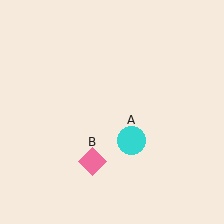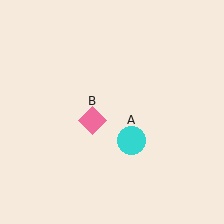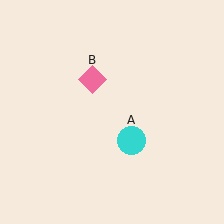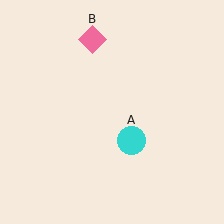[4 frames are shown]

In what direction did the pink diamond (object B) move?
The pink diamond (object B) moved up.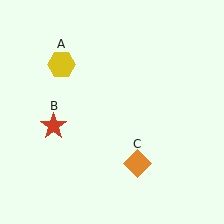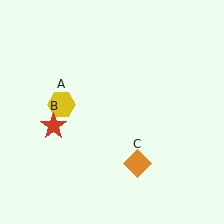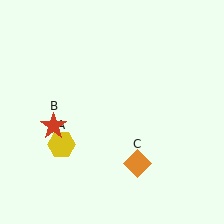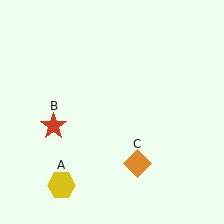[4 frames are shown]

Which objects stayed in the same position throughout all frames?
Red star (object B) and orange diamond (object C) remained stationary.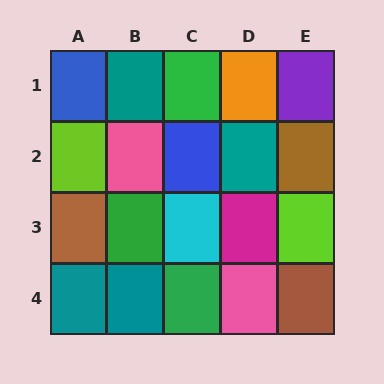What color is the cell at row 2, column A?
Lime.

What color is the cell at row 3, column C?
Cyan.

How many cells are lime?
2 cells are lime.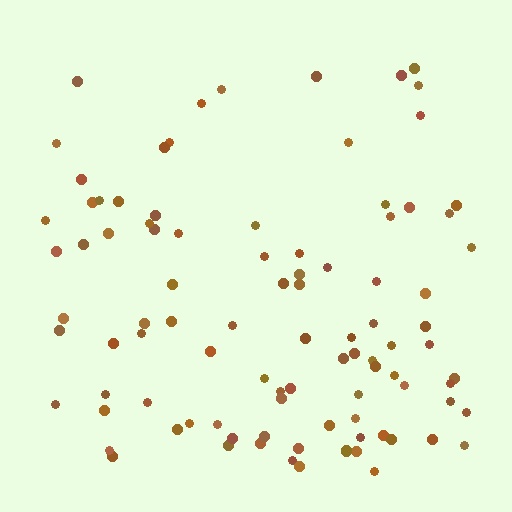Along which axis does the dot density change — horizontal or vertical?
Vertical.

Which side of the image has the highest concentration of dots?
The bottom.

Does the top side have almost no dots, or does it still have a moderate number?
Still a moderate number, just noticeably fewer than the bottom.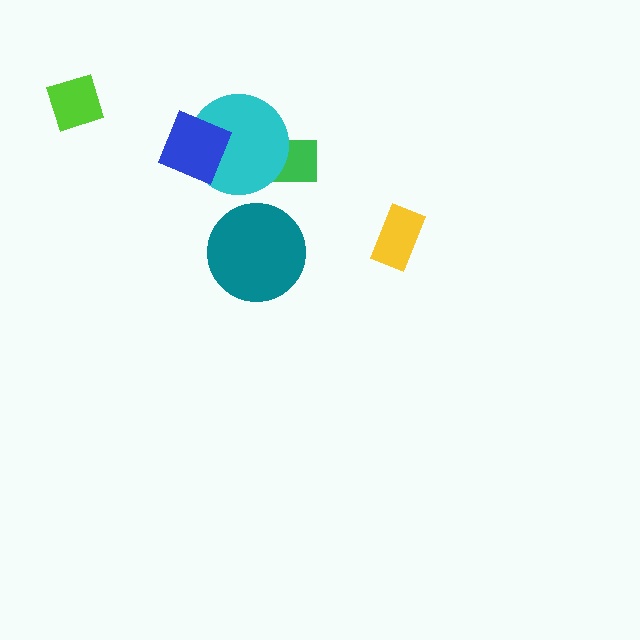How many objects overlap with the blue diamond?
1 object overlaps with the blue diamond.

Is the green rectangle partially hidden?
Yes, it is partially covered by another shape.